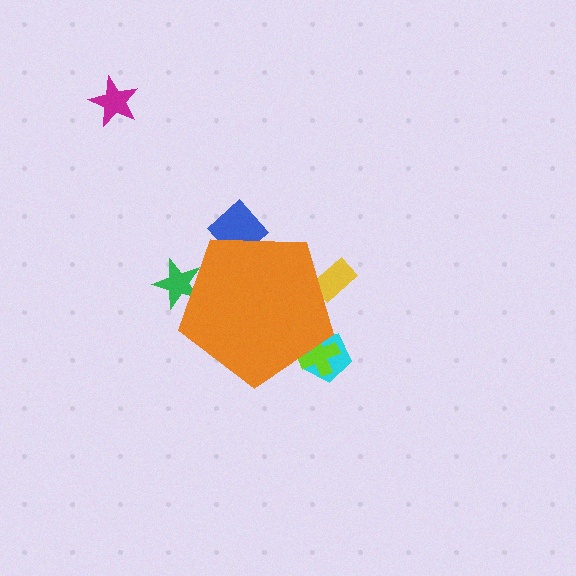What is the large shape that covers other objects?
An orange pentagon.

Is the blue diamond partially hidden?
Yes, the blue diamond is partially hidden behind the orange pentagon.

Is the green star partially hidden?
Yes, the green star is partially hidden behind the orange pentagon.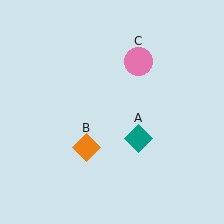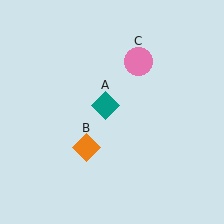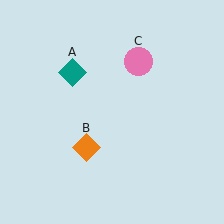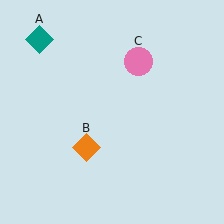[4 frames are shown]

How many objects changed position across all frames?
1 object changed position: teal diamond (object A).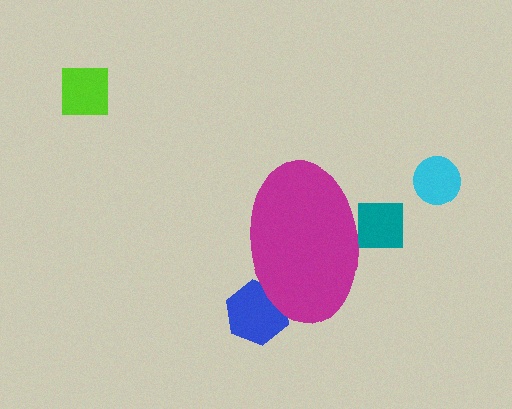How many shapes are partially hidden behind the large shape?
2 shapes are partially hidden.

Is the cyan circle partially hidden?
No, the cyan circle is fully visible.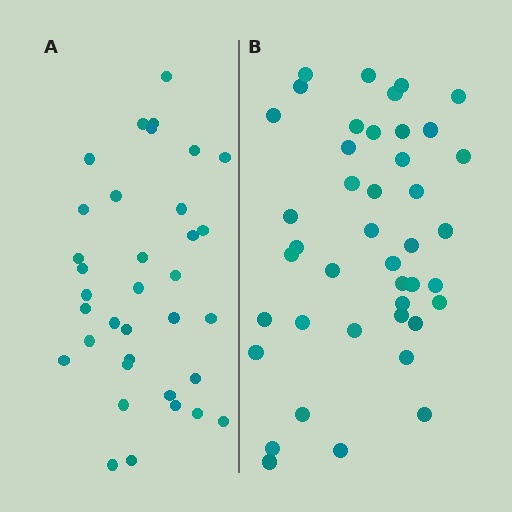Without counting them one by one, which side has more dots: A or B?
Region B (the right region) has more dots.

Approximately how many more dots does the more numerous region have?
Region B has roughly 8 or so more dots than region A.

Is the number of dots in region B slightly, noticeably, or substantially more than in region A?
Region B has only slightly more — the two regions are fairly close. The ratio is roughly 1.2 to 1.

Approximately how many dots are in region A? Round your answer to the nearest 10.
About 40 dots. (The exact count is 35, which rounds to 40.)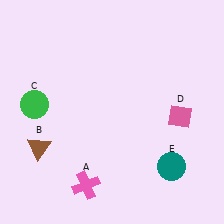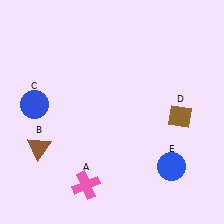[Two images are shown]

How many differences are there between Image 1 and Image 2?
There are 3 differences between the two images.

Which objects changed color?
C changed from green to blue. D changed from pink to brown. E changed from teal to blue.